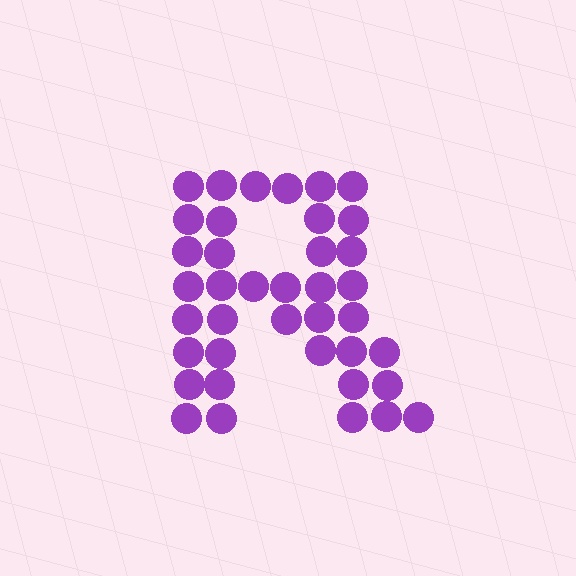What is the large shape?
The large shape is the letter R.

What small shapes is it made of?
It is made of small circles.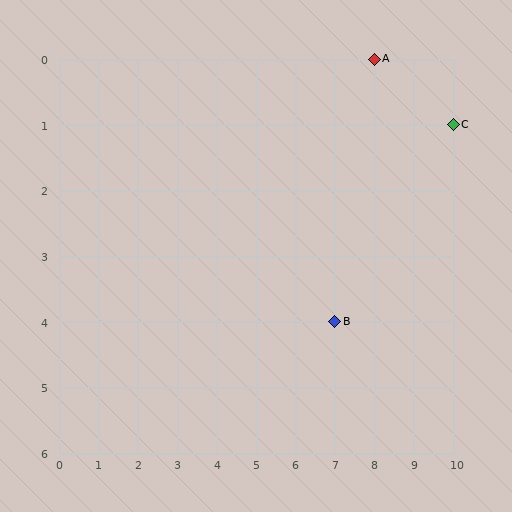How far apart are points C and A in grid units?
Points C and A are 2 columns and 1 row apart (about 2.2 grid units diagonally).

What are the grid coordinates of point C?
Point C is at grid coordinates (10, 1).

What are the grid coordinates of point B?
Point B is at grid coordinates (7, 4).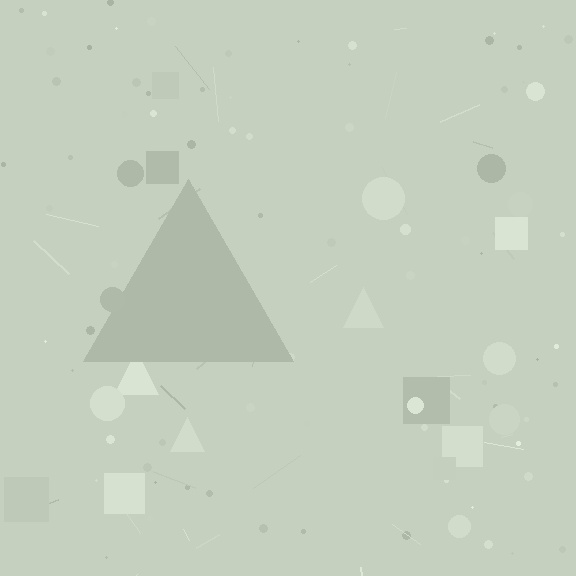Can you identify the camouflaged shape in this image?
The camouflaged shape is a triangle.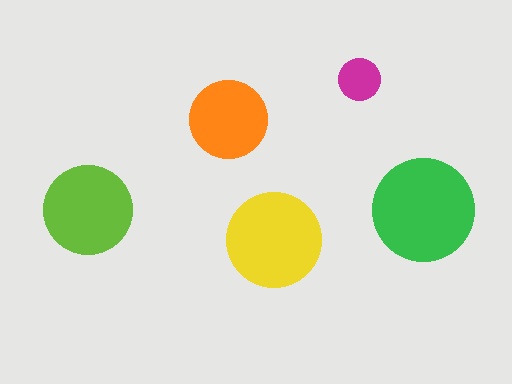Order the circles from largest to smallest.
the green one, the yellow one, the lime one, the orange one, the magenta one.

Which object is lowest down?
The yellow circle is bottommost.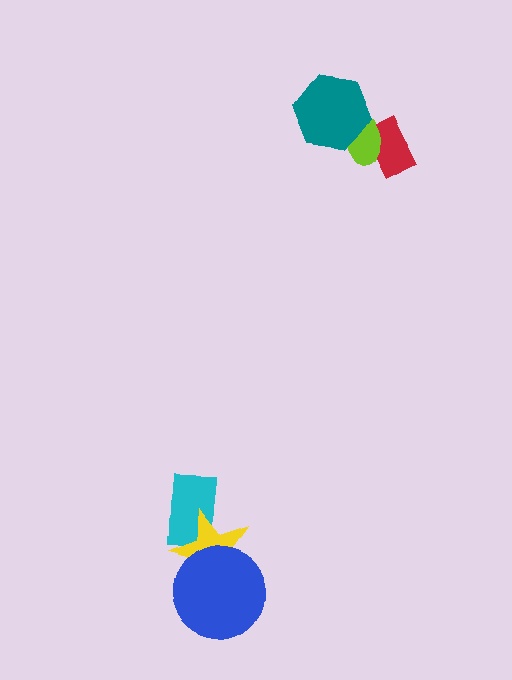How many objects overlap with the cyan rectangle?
1 object overlaps with the cyan rectangle.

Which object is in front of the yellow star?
The blue circle is in front of the yellow star.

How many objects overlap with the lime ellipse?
2 objects overlap with the lime ellipse.